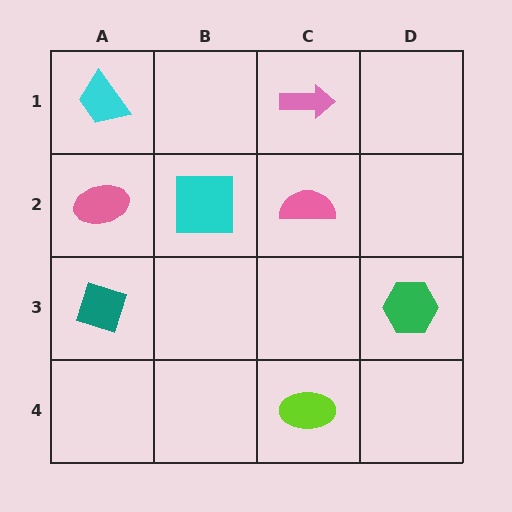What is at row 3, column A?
A teal diamond.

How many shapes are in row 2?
3 shapes.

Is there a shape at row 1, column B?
No, that cell is empty.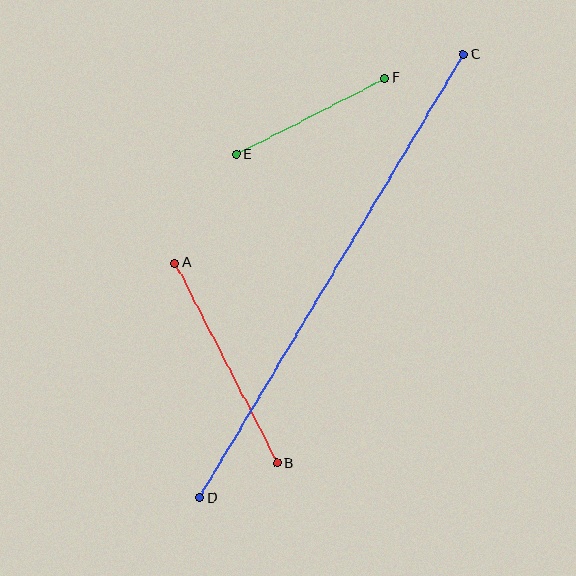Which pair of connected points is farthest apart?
Points C and D are farthest apart.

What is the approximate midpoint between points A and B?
The midpoint is at approximately (226, 363) pixels.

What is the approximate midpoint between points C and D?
The midpoint is at approximately (331, 276) pixels.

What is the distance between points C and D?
The distance is approximately 516 pixels.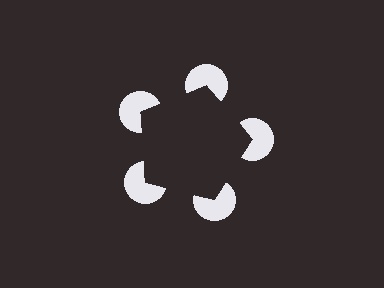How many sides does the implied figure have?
5 sides.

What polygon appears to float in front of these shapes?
An illusory pentagon — its edges are inferred from the aligned wedge cuts in the pac-man discs, not physically drawn.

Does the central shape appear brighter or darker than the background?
It typically appears slightly darker than the background, even though no actual brightness change is drawn.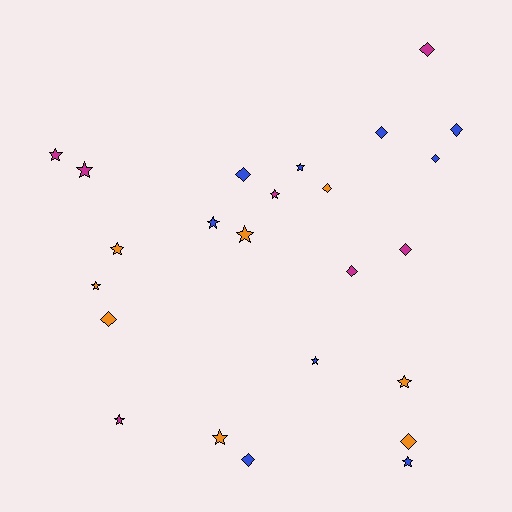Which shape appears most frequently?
Star, with 13 objects.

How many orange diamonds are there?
There are 3 orange diamonds.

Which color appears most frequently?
Blue, with 9 objects.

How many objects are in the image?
There are 24 objects.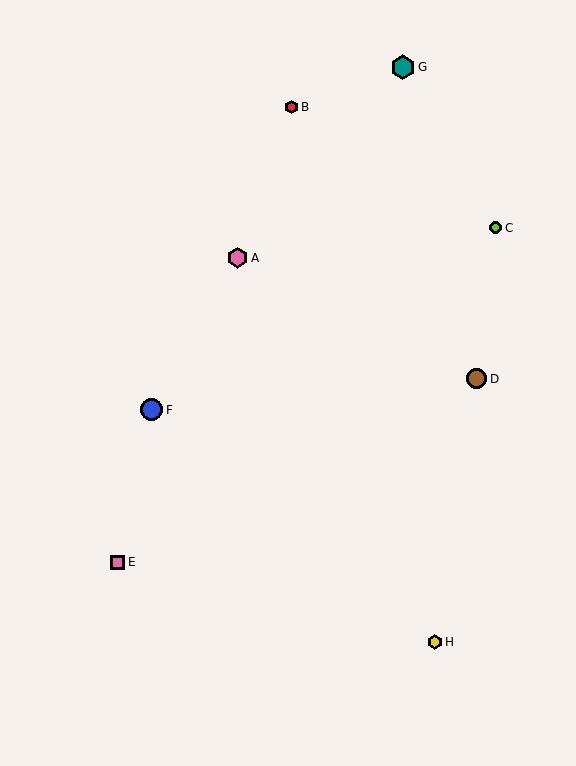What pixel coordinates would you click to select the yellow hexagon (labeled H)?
Click at (435, 642) to select the yellow hexagon H.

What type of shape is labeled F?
Shape F is a blue circle.